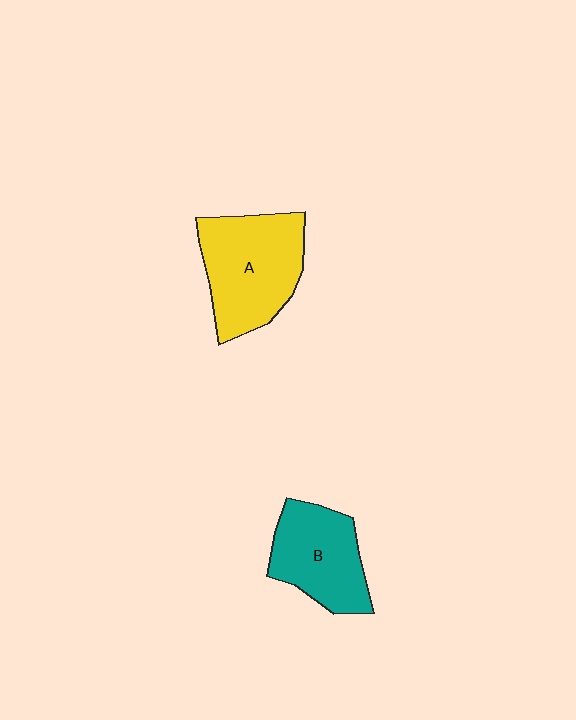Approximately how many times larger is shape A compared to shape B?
Approximately 1.3 times.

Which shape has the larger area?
Shape A (yellow).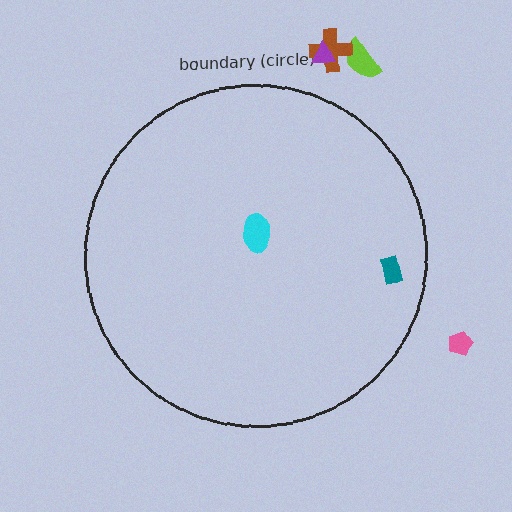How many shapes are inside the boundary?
2 inside, 4 outside.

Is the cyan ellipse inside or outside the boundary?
Inside.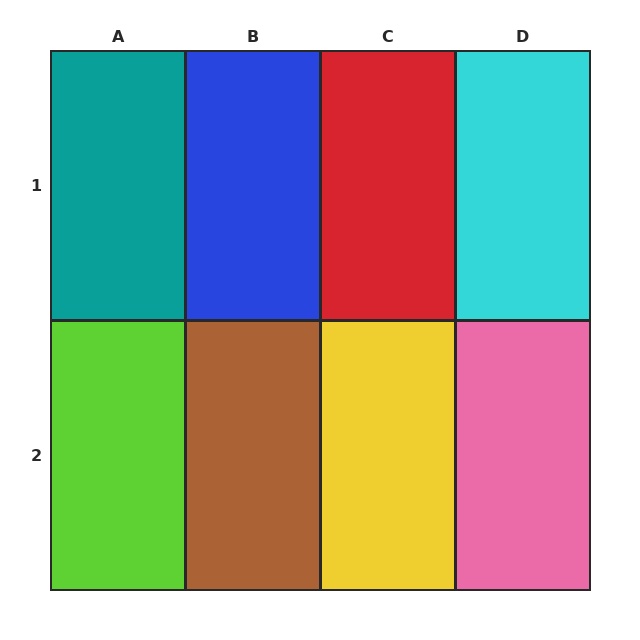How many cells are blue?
1 cell is blue.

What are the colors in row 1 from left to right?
Teal, blue, red, cyan.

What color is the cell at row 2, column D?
Pink.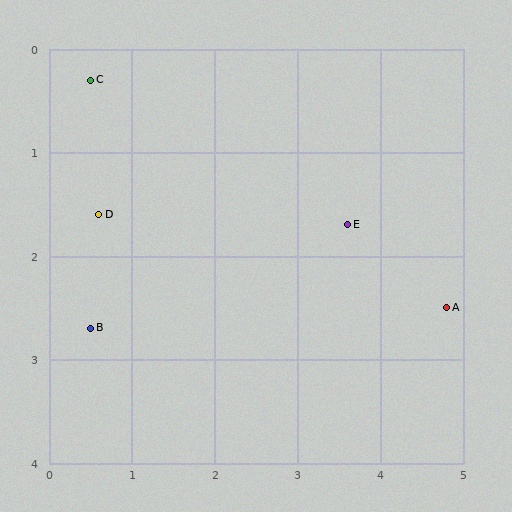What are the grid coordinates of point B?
Point B is at approximately (0.5, 2.7).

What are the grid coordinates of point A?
Point A is at approximately (4.8, 2.5).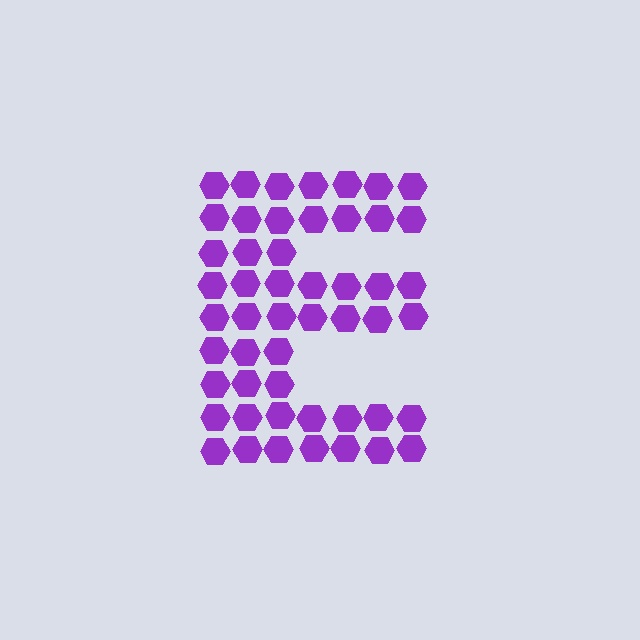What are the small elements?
The small elements are hexagons.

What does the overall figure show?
The overall figure shows the letter E.